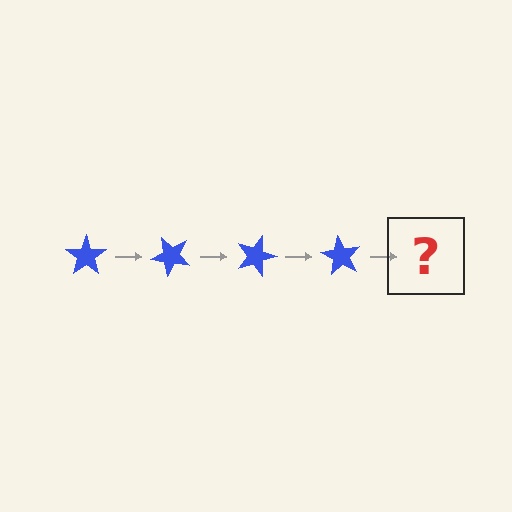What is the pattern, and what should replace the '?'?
The pattern is that the star rotates 45 degrees each step. The '?' should be a blue star rotated 180 degrees.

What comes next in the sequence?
The next element should be a blue star rotated 180 degrees.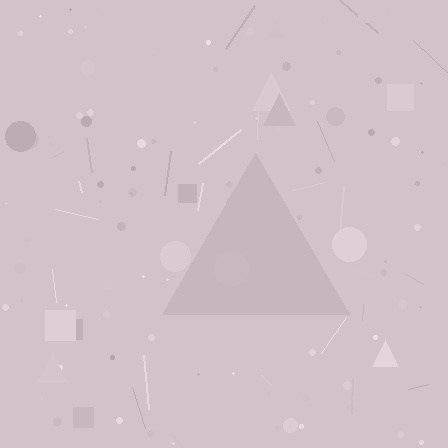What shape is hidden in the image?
A triangle is hidden in the image.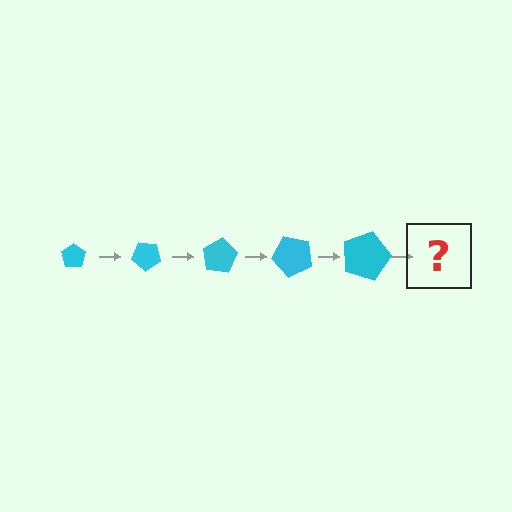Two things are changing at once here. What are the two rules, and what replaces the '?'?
The two rules are that the pentagon grows larger each step and it rotates 40 degrees each step. The '?' should be a pentagon, larger than the previous one and rotated 200 degrees from the start.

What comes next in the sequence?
The next element should be a pentagon, larger than the previous one and rotated 200 degrees from the start.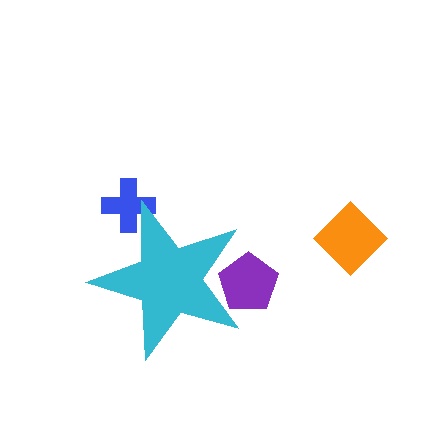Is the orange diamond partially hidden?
No, the orange diamond is fully visible.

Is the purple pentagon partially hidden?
Yes, the purple pentagon is partially hidden behind the cyan star.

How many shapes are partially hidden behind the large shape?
2 shapes are partially hidden.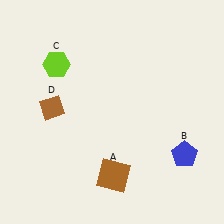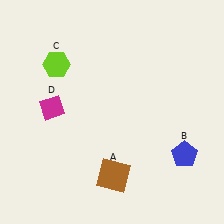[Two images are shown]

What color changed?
The diamond (D) changed from brown in Image 1 to magenta in Image 2.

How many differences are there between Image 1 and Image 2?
There is 1 difference between the two images.